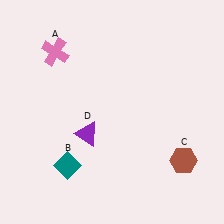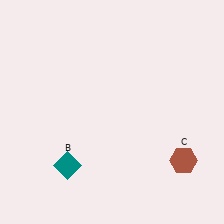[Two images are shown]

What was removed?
The pink cross (A), the purple triangle (D) were removed in Image 2.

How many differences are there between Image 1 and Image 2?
There are 2 differences between the two images.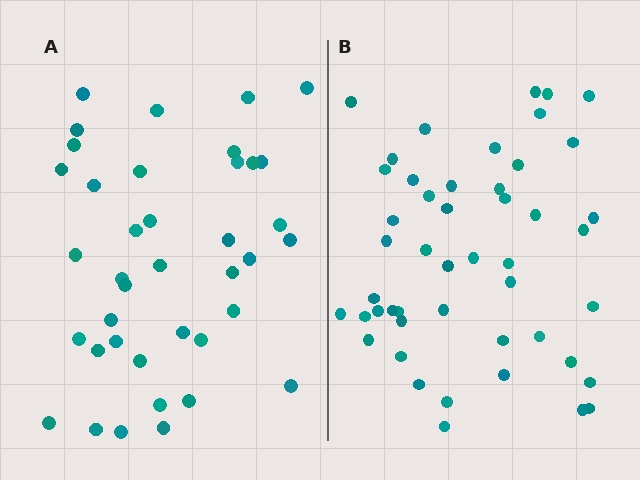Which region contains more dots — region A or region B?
Region B (the right region) has more dots.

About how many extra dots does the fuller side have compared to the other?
Region B has roughly 8 or so more dots than region A.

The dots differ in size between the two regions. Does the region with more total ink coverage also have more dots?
No. Region A has more total ink coverage because its dots are larger, but region B actually contains more individual dots. Total area can be misleading — the number of items is what matters here.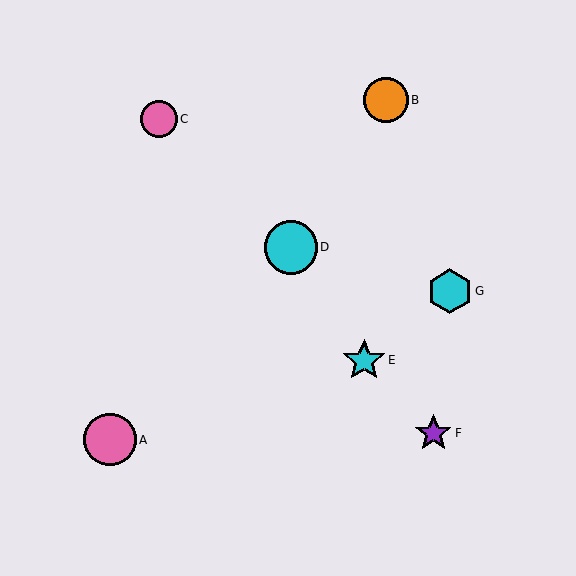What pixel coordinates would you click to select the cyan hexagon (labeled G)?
Click at (450, 291) to select the cyan hexagon G.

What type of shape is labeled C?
Shape C is a pink circle.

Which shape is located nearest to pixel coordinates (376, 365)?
The cyan star (labeled E) at (364, 360) is nearest to that location.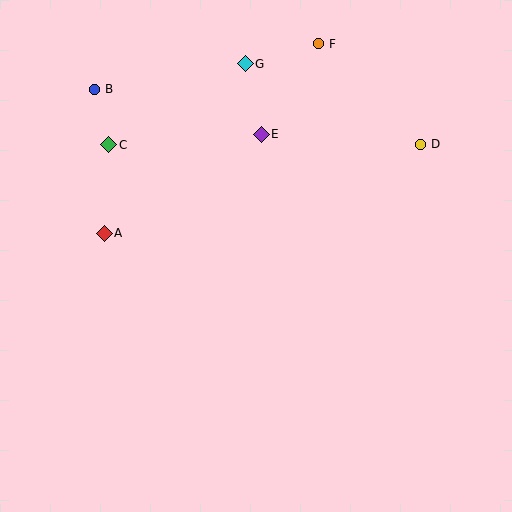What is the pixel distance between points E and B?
The distance between E and B is 172 pixels.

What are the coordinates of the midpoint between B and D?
The midpoint between B and D is at (258, 117).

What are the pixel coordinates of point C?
Point C is at (109, 145).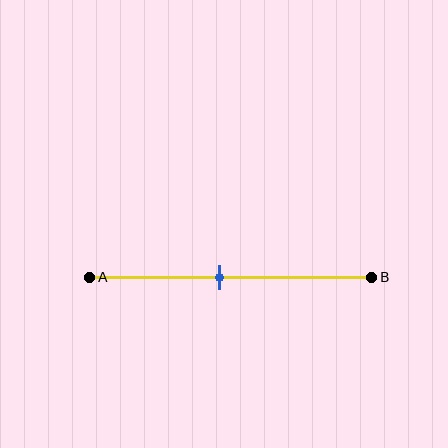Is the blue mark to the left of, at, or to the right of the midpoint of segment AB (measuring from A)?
The blue mark is to the left of the midpoint of segment AB.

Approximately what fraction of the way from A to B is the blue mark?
The blue mark is approximately 45% of the way from A to B.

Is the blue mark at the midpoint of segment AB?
No, the mark is at about 45% from A, not at the 50% midpoint.